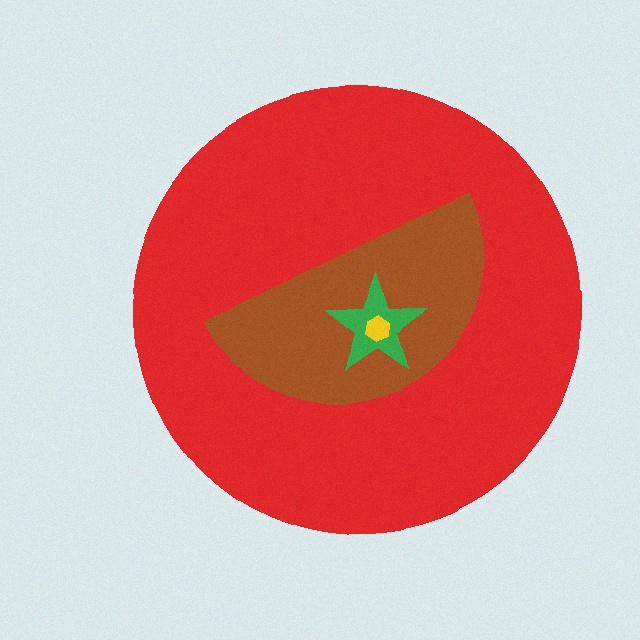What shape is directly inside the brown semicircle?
The green star.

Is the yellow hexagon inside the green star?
Yes.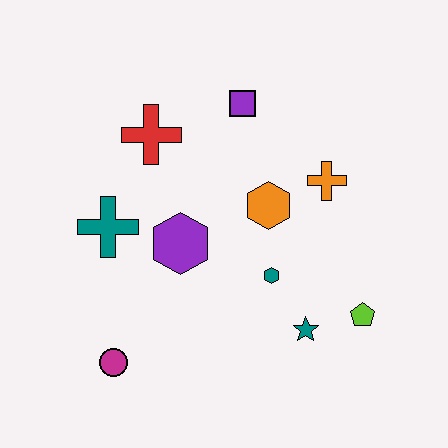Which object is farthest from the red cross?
The lime pentagon is farthest from the red cross.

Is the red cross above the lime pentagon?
Yes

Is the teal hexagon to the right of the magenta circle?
Yes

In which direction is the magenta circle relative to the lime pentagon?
The magenta circle is to the left of the lime pentagon.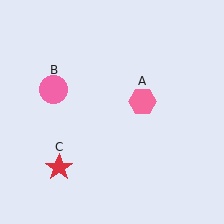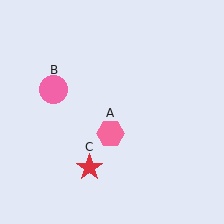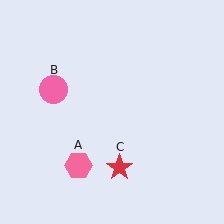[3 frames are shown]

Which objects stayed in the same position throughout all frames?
Pink circle (object B) remained stationary.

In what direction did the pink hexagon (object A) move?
The pink hexagon (object A) moved down and to the left.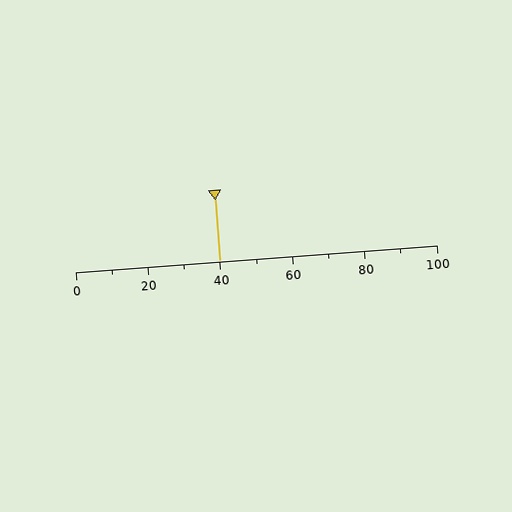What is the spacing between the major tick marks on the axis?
The major ticks are spaced 20 apart.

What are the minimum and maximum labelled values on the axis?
The axis runs from 0 to 100.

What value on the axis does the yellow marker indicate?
The marker indicates approximately 40.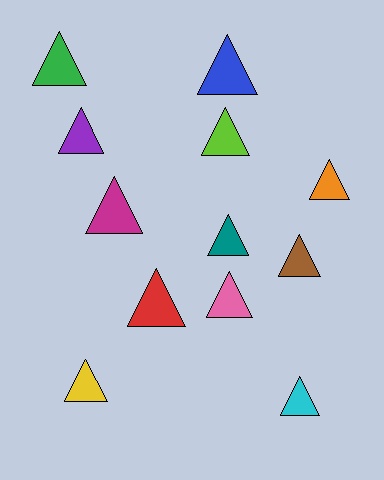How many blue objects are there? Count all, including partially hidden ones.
There is 1 blue object.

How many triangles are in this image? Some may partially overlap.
There are 12 triangles.